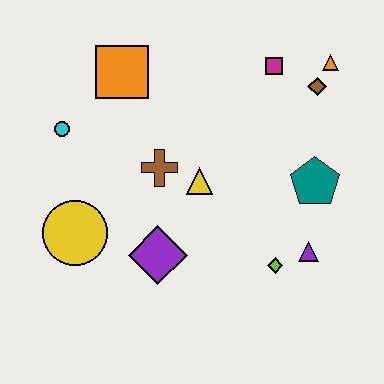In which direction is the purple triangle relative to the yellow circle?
The purple triangle is to the right of the yellow circle.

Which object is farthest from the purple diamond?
The orange triangle is farthest from the purple diamond.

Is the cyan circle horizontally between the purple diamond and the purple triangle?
No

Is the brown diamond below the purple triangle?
No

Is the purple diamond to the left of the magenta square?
Yes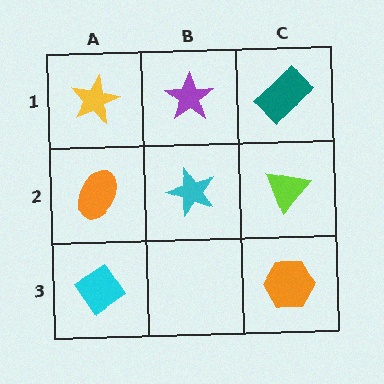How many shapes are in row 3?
2 shapes.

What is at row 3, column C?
An orange hexagon.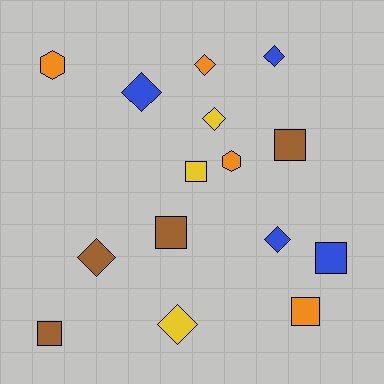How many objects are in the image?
There are 15 objects.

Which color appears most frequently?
Orange, with 4 objects.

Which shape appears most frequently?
Diamond, with 7 objects.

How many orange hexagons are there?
There are 2 orange hexagons.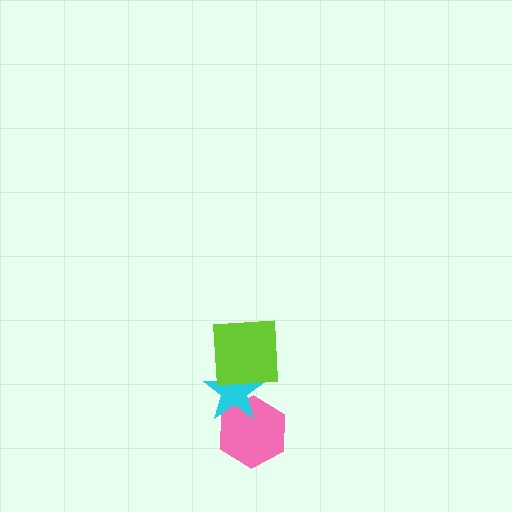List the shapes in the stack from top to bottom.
From top to bottom: the lime square, the cyan star, the pink hexagon.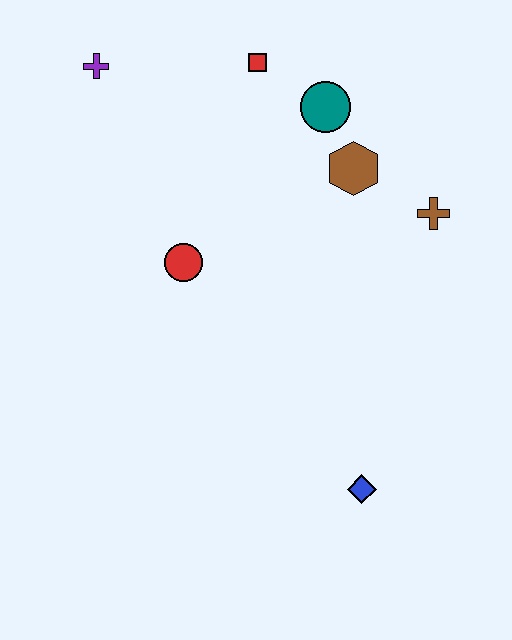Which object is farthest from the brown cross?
The purple cross is farthest from the brown cross.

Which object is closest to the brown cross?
The brown hexagon is closest to the brown cross.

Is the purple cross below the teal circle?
No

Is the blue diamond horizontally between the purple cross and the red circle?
No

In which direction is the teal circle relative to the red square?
The teal circle is to the right of the red square.